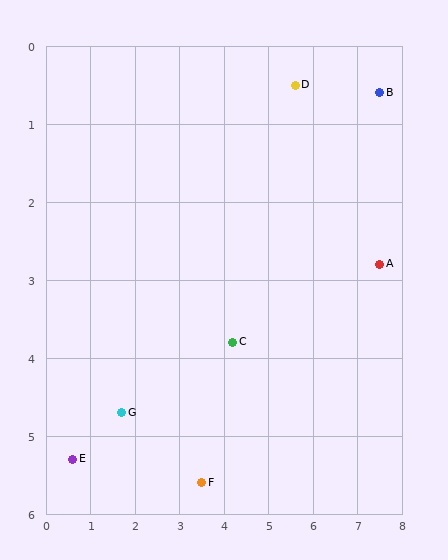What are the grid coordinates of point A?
Point A is at approximately (7.5, 2.8).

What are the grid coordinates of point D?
Point D is at approximately (5.6, 0.5).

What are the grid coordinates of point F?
Point F is at approximately (3.5, 5.6).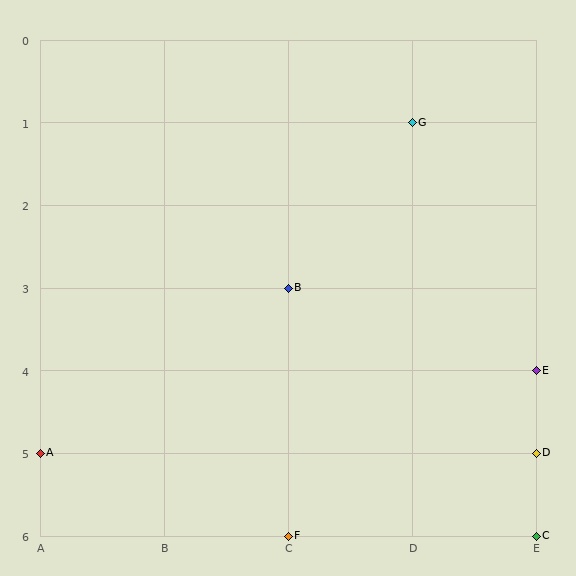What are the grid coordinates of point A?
Point A is at grid coordinates (A, 5).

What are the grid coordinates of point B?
Point B is at grid coordinates (C, 3).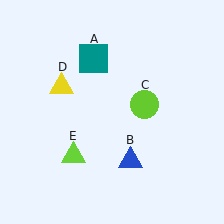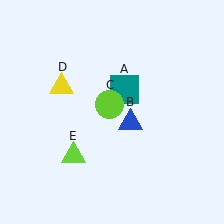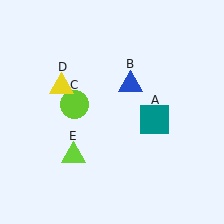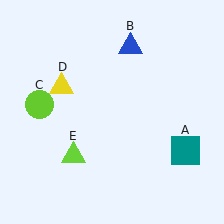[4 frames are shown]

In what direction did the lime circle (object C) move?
The lime circle (object C) moved left.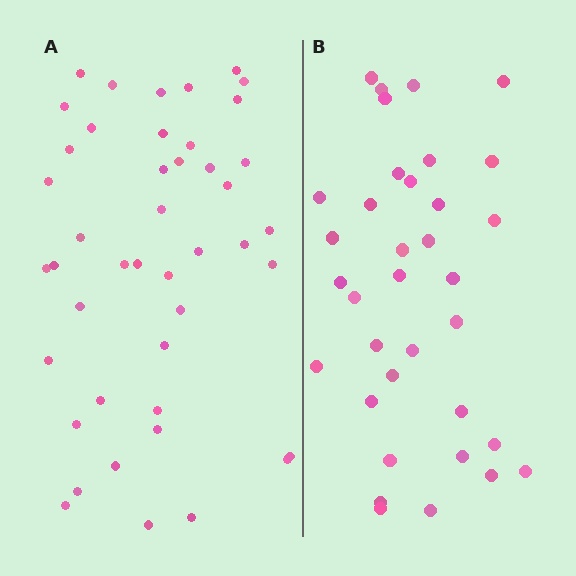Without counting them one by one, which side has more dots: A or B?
Region A (the left region) has more dots.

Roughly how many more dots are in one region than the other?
Region A has roughly 8 or so more dots than region B.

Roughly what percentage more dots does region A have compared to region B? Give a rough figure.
About 25% more.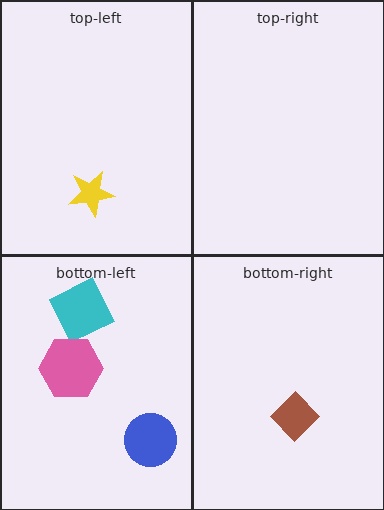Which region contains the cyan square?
The bottom-left region.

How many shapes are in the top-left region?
1.